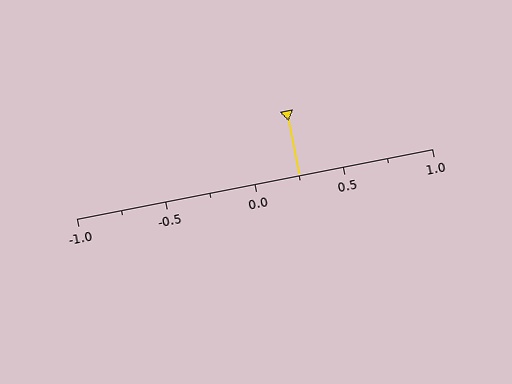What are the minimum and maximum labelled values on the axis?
The axis runs from -1.0 to 1.0.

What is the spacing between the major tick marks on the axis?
The major ticks are spaced 0.5 apart.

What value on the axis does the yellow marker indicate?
The marker indicates approximately 0.25.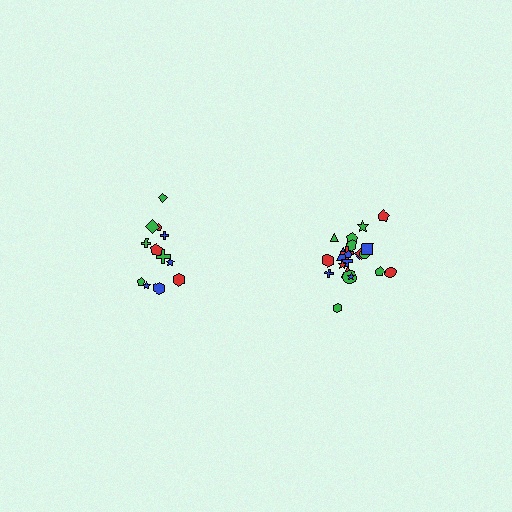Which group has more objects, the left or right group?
The right group.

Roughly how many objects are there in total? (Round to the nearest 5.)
Roughly 35 objects in total.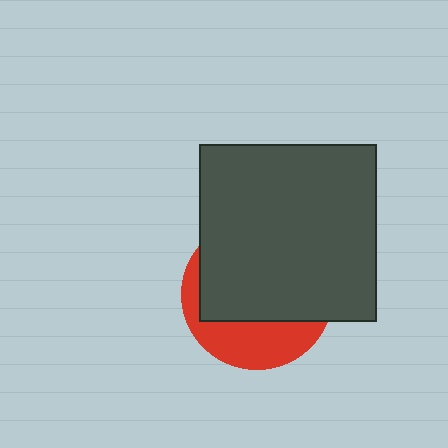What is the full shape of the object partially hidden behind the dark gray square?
The partially hidden object is a red circle.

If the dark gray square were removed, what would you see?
You would see the complete red circle.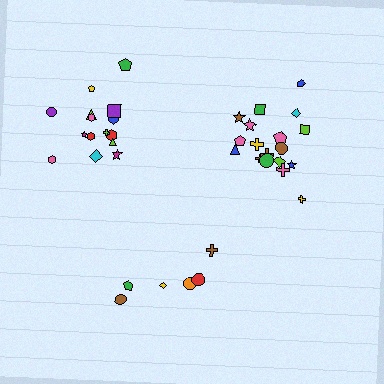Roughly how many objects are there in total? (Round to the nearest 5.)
Roughly 40 objects in total.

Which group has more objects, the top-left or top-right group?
The top-right group.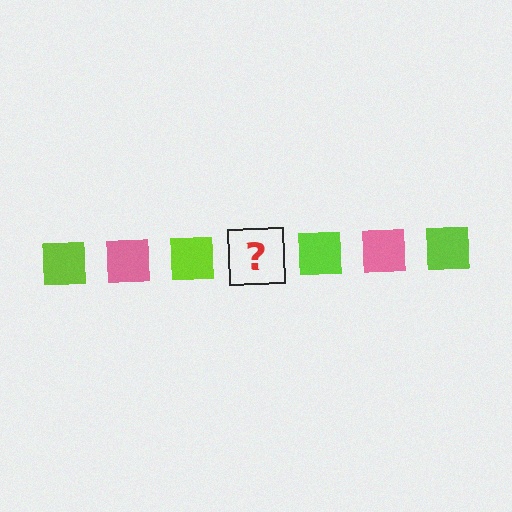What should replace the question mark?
The question mark should be replaced with a pink square.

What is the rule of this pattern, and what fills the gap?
The rule is that the pattern cycles through lime, pink squares. The gap should be filled with a pink square.